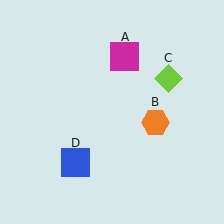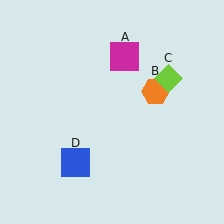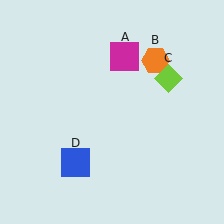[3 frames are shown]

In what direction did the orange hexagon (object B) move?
The orange hexagon (object B) moved up.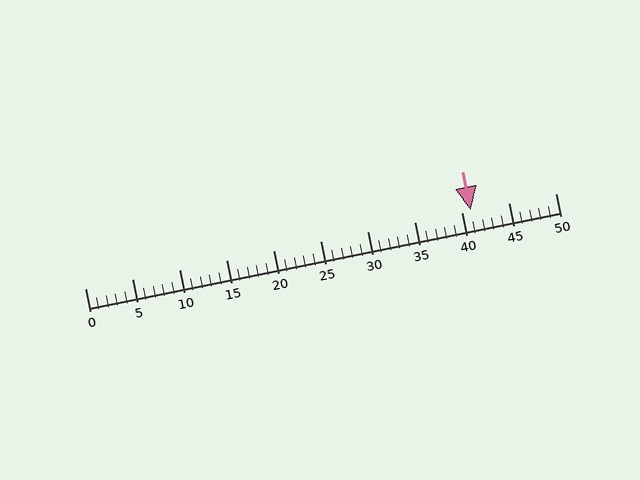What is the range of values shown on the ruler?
The ruler shows values from 0 to 50.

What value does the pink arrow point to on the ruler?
The pink arrow points to approximately 41.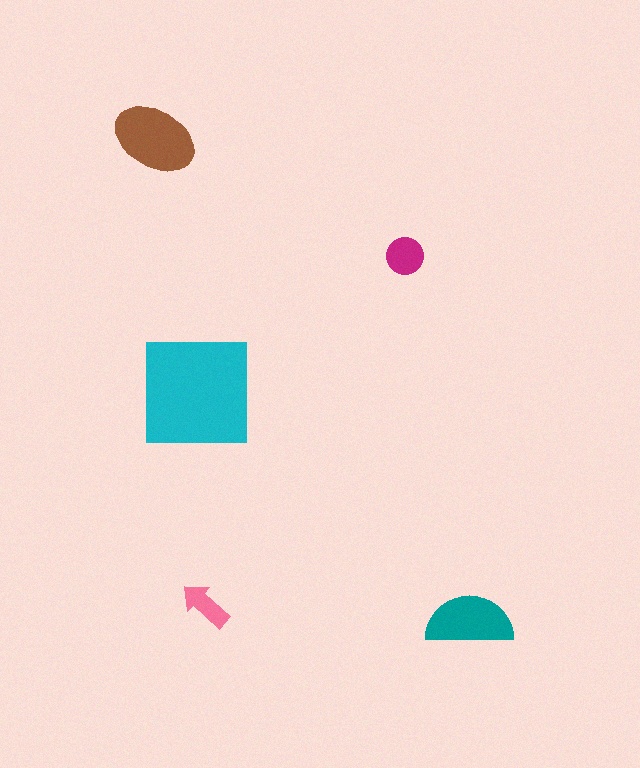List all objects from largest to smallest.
The cyan square, the brown ellipse, the teal semicircle, the magenta circle, the pink arrow.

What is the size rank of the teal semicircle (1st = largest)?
3rd.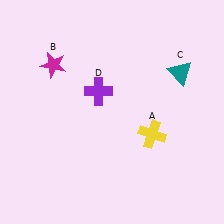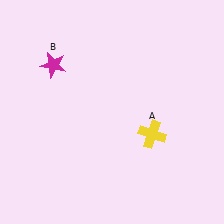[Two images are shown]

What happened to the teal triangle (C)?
The teal triangle (C) was removed in Image 2. It was in the top-right area of Image 1.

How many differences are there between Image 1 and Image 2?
There are 2 differences between the two images.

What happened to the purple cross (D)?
The purple cross (D) was removed in Image 2. It was in the top-left area of Image 1.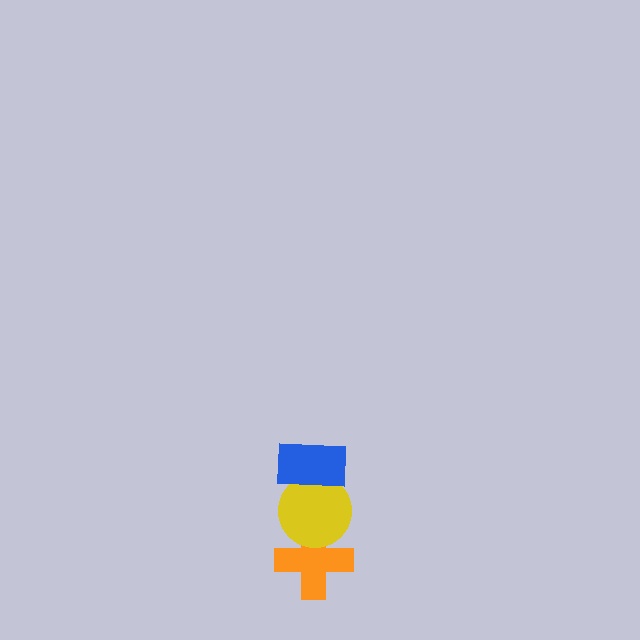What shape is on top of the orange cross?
The yellow circle is on top of the orange cross.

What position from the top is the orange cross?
The orange cross is 3rd from the top.